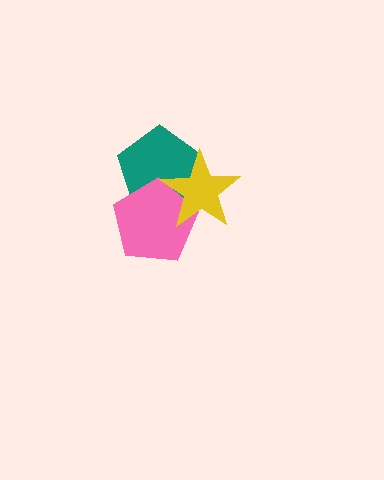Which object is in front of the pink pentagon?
The yellow star is in front of the pink pentagon.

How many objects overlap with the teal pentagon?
2 objects overlap with the teal pentagon.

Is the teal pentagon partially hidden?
Yes, it is partially covered by another shape.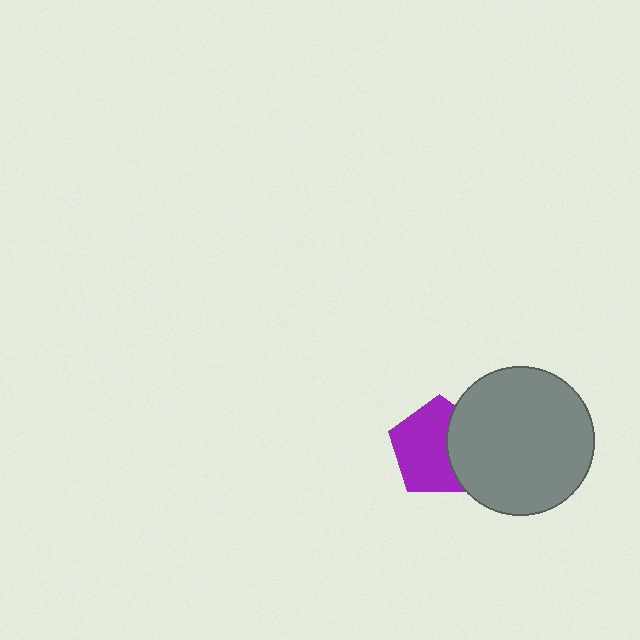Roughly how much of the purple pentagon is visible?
Most of it is visible (roughly 65%).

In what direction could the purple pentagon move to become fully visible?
The purple pentagon could move left. That would shift it out from behind the gray circle entirely.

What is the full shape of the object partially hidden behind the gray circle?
The partially hidden object is a purple pentagon.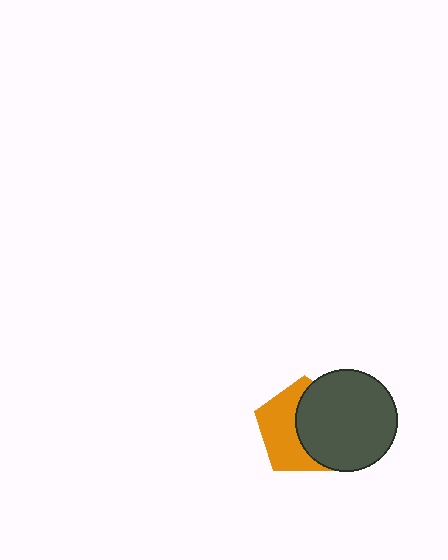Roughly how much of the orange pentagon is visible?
About half of it is visible (roughly 49%).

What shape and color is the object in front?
The object in front is a dark gray circle.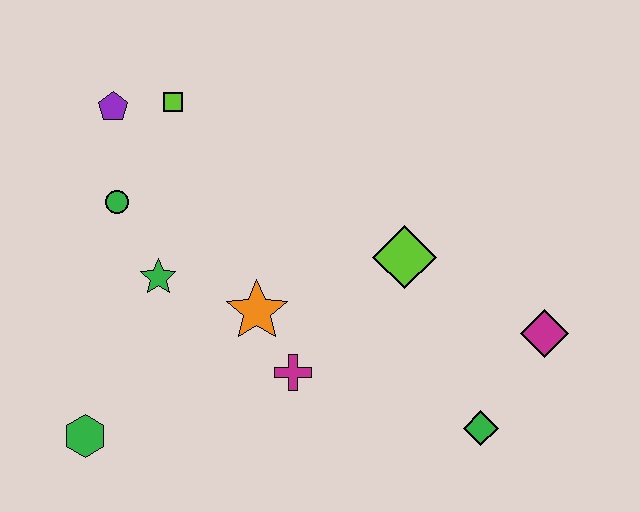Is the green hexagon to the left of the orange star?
Yes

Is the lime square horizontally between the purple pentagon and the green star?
No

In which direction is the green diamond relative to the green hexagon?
The green diamond is to the right of the green hexagon.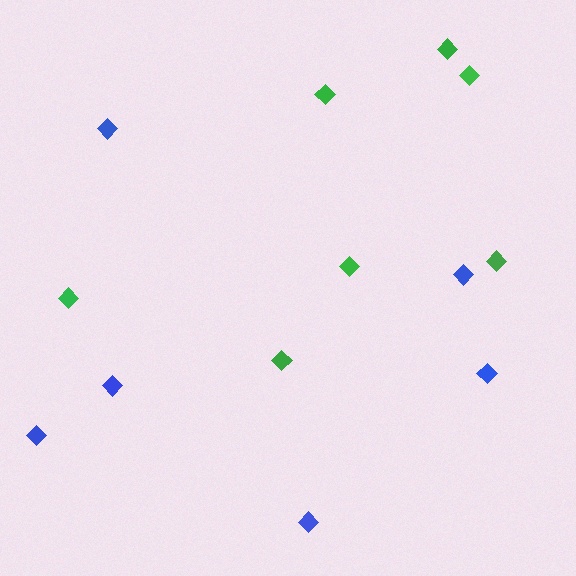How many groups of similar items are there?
There are 2 groups: one group of blue diamonds (6) and one group of green diamonds (7).